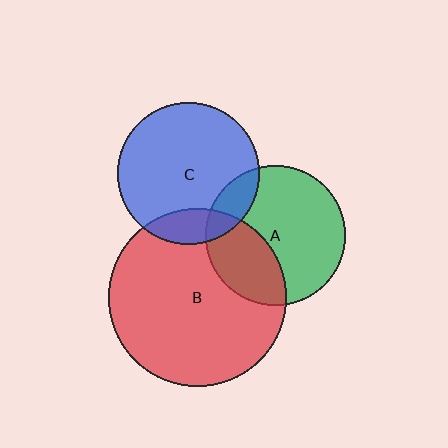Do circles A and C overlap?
Yes.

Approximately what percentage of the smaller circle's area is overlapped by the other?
Approximately 15%.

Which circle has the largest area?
Circle B (red).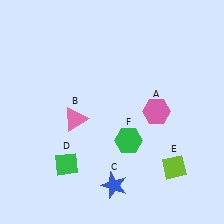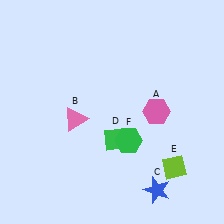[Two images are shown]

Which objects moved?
The objects that moved are: the blue star (C), the green diamond (D).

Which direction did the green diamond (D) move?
The green diamond (D) moved right.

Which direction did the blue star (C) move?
The blue star (C) moved right.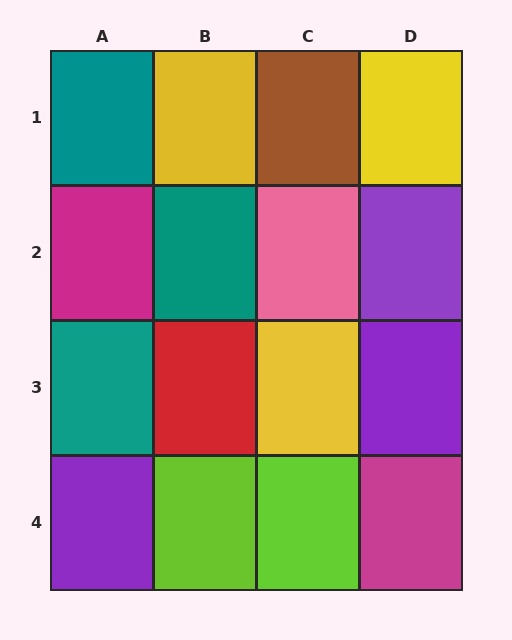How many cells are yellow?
3 cells are yellow.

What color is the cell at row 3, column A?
Teal.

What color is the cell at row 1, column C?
Brown.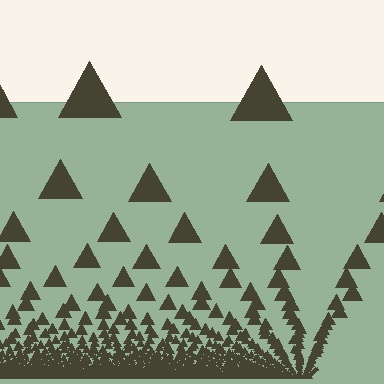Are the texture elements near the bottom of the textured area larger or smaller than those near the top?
Smaller. The gradient is inverted — elements near the bottom are smaller and denser.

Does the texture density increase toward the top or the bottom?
Density increases toward the bottom.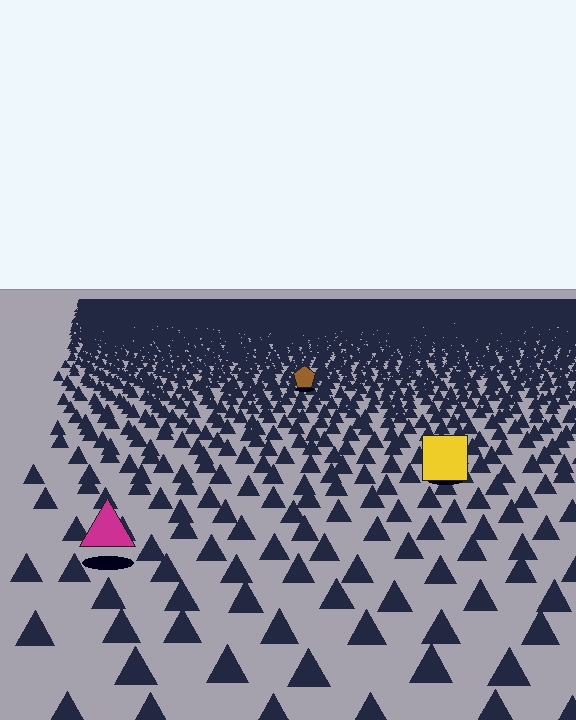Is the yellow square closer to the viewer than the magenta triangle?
No. The magenta triangle is closer — you can tell from the texture gradient: the ground texture is coarser near it.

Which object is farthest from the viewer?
The brown pentagon is farthest from the viewer. It appears smaller and the ground texture around it is denser.